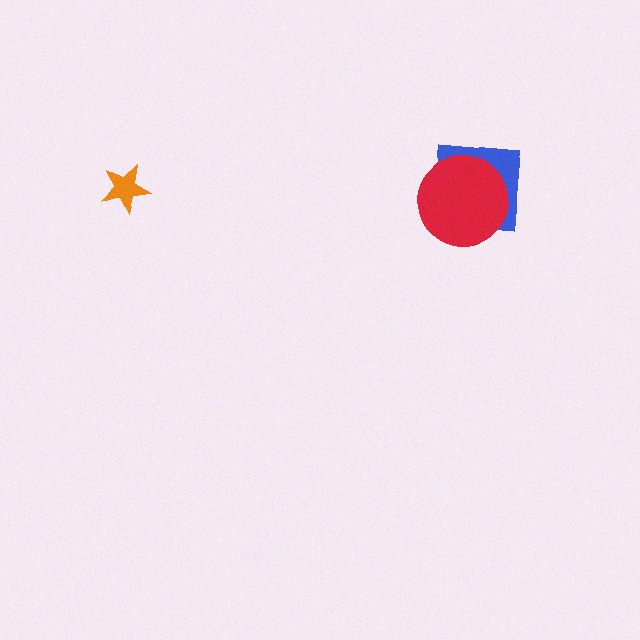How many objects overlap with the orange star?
0 objects overlap with the orange star.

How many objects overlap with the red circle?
1 object overlaps with the red circle.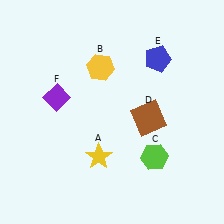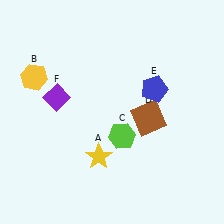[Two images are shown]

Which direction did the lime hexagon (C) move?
The lime hexagon (C) moved left.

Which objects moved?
The objects that moved are: the yellow hexagon (B), the lime hexagon (C), the blue pentagon (E).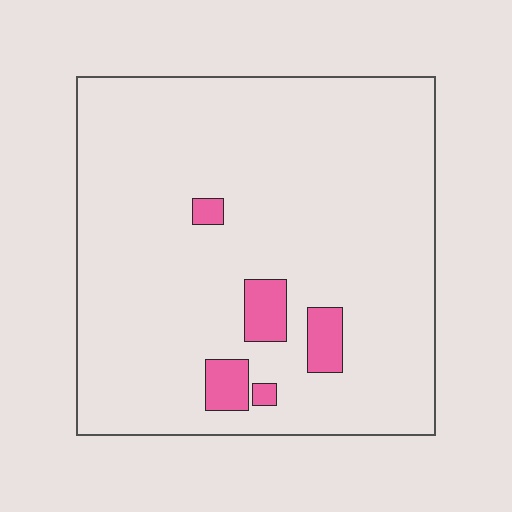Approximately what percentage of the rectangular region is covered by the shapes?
Approximately 5%.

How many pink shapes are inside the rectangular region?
5.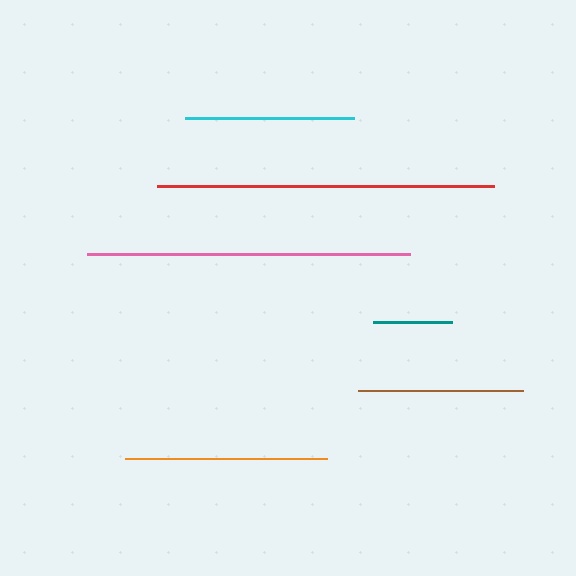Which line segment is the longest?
The red line is the longest at approximately 338 pixels.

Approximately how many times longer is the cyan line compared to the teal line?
The cyan line is approximately 2.1 times the length of the teal line.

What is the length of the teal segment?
The teal segment is approximately 79 pixels long.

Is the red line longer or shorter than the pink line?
The red line is longer than the pink line.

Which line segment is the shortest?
The teal line is the shortest at approximately 79 pixels.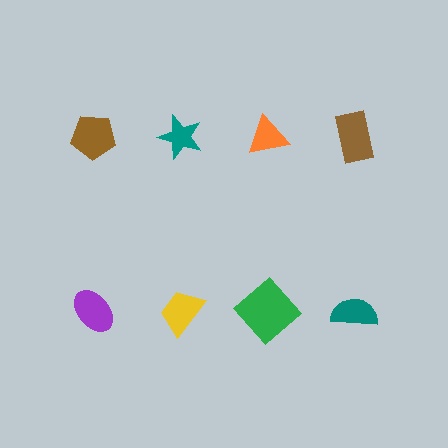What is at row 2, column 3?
A green diamond.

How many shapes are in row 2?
4 shapes.